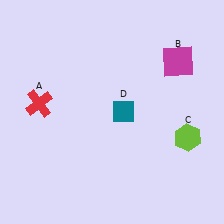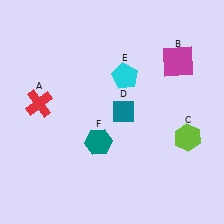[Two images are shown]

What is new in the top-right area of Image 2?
A cyan pentagon (E) was added in the top-right area of Image 2.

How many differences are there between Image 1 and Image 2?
There are 2 differences between the two images.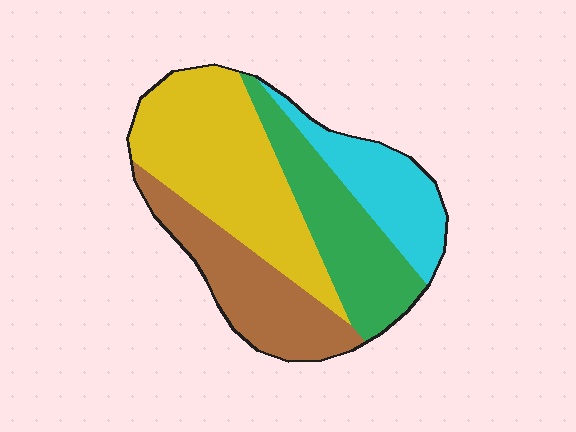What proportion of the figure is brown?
Brown covers roughly 25% of the figure.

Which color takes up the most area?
Yellow, at roughly 35%.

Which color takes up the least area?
Cyan, at roughly 15%.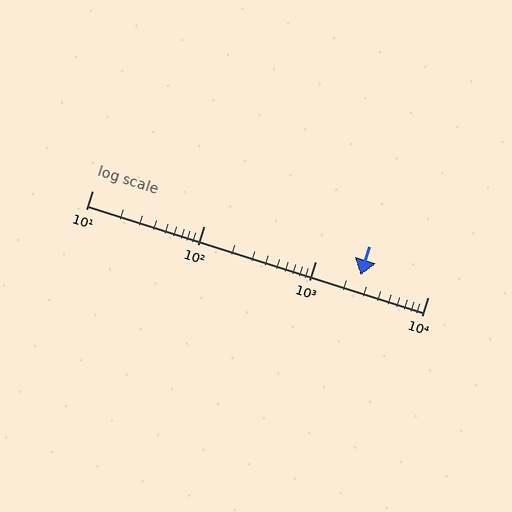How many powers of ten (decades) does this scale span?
The scale spans 3 decades, from 10 to 10000.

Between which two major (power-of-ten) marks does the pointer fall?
The pointer is between 1000 and 10000.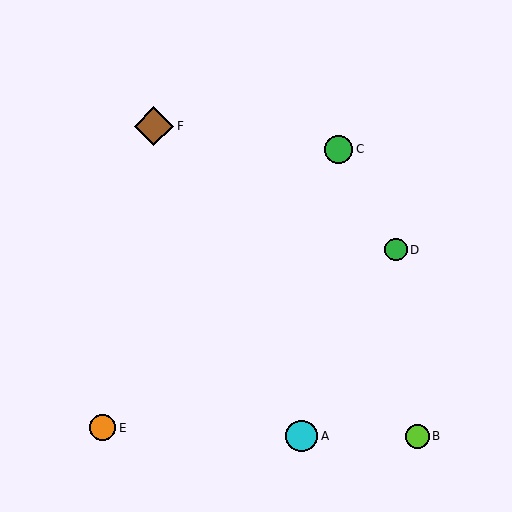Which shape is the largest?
The brown diamond (labeled F) is the largest.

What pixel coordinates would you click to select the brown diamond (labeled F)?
Click at (154, 126) to select the brown diamond F.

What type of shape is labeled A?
Shape A is a cyan circle.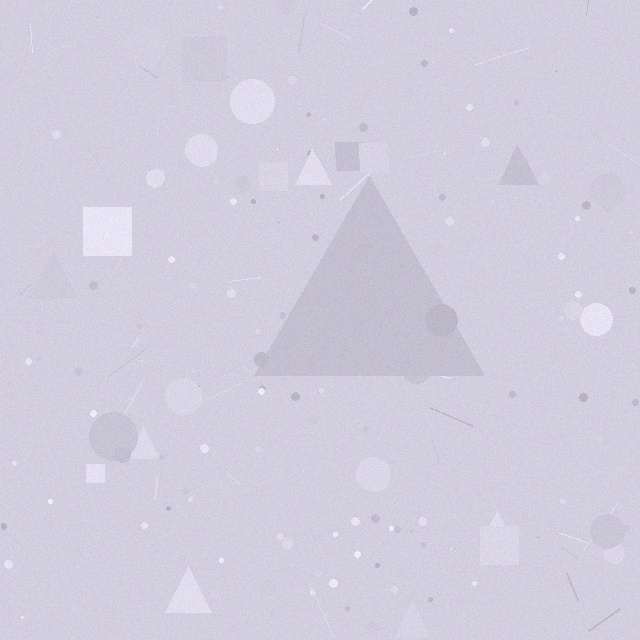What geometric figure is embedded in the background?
A triangle is embedded in the background.